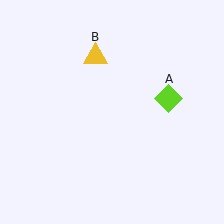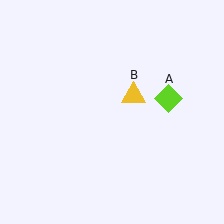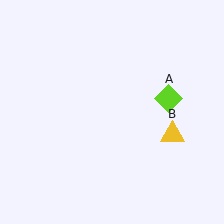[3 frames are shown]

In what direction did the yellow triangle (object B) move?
The yellow triangle (object B) moved down and to the right.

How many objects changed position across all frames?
1 object changed position: yellow triangle (object B).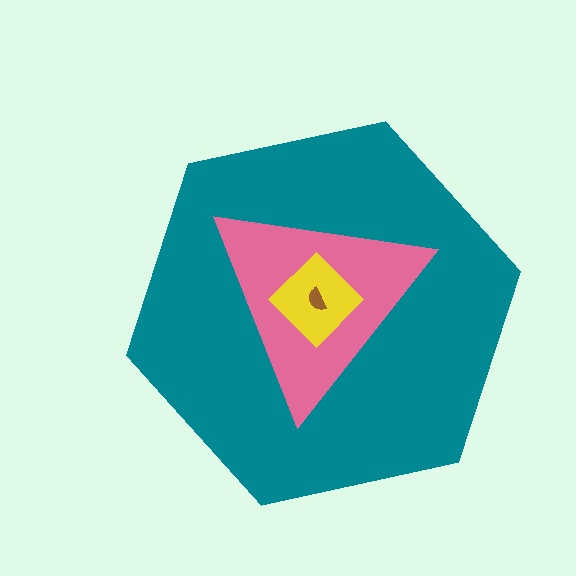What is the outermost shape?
The teal hexagon.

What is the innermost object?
The brown semicircle.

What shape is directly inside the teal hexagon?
The pink triangle.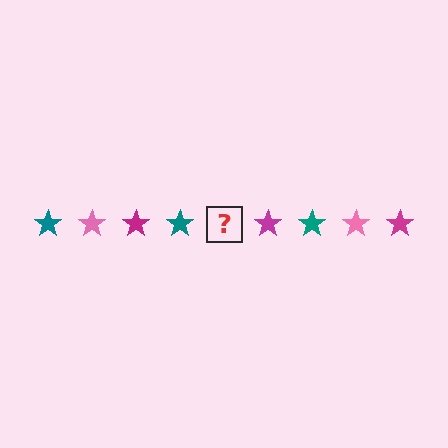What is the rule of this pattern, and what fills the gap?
The rule is that the pattern cycles through teal, pink, magenta stars. The gap should be filled with a pink star.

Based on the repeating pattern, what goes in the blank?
The blank should be a pink star.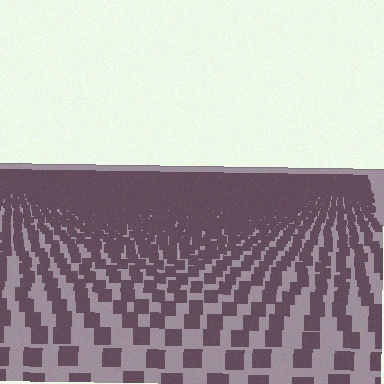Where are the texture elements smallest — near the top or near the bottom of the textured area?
Near the top.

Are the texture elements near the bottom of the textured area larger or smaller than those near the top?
Larger. Near the bottom, elements are closer to the viewer and appear at a bigger on-screen size.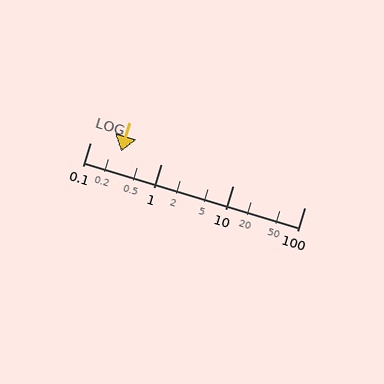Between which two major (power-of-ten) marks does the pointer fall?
The pointer is between 0.1 and 1.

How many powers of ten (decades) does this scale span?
The scale spans 3 decades, from 0.1 to 100.